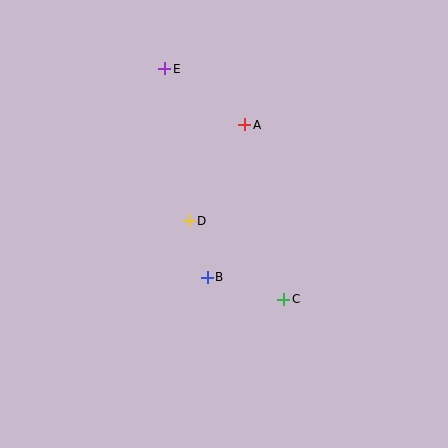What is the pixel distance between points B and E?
The distance between B and E is 213 pixels.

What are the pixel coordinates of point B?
Point B is at (207, 277).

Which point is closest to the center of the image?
Point D at (189, 221) is closest to the center.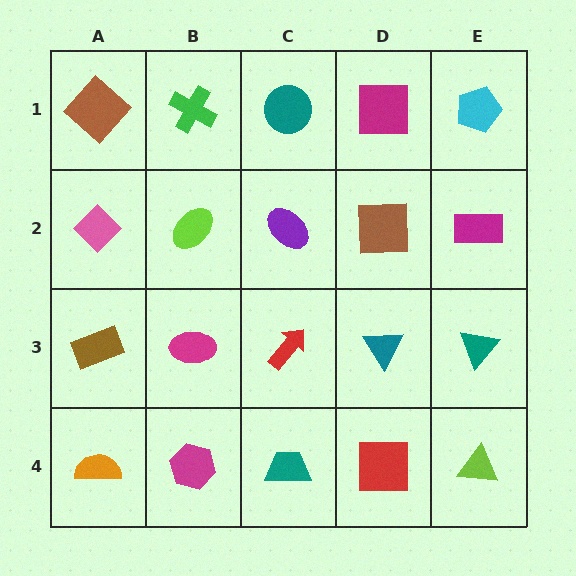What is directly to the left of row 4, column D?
A teal trapezoid.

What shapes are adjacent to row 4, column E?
A teal triangle (row 3, column E), a red square (row 4, column D).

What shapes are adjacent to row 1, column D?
A brown square (row 2, column D), a teal circle (row 1, column C), a cyan pentagon (row 1, column E).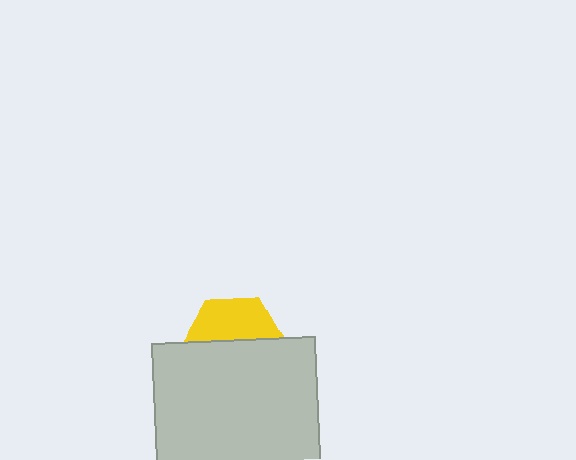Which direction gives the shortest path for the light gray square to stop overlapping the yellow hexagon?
Moving down gives the shortest separation.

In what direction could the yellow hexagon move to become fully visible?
The yellow hexagon could move up. That would shift it out from behind the light gray square entirely.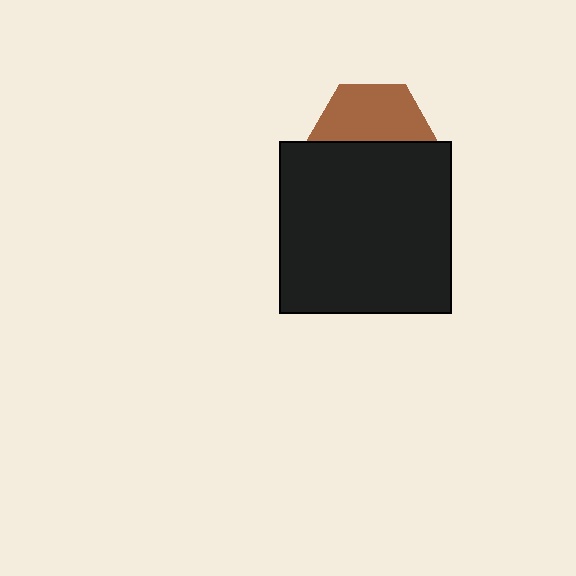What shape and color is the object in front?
The object in front is a black square.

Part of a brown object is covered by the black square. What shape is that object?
It is a hexagon.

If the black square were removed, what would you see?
You would see the complete brown hexagon.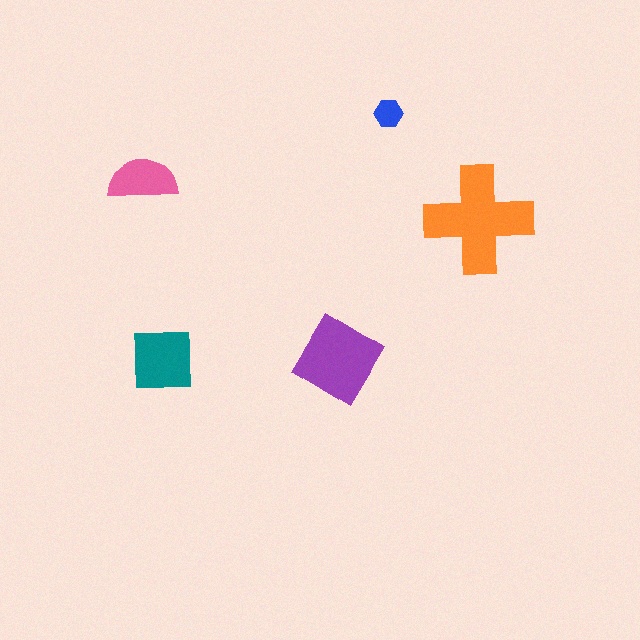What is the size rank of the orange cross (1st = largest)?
1st.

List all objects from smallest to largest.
The blue hexagon, the pink semicircle, the teal square, the purple diamond, the orange cross.